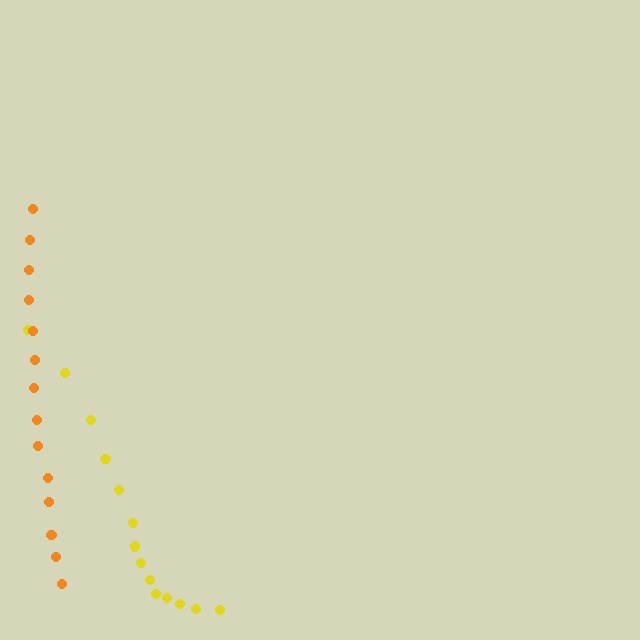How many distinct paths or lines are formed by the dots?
There are 2 distinct paths.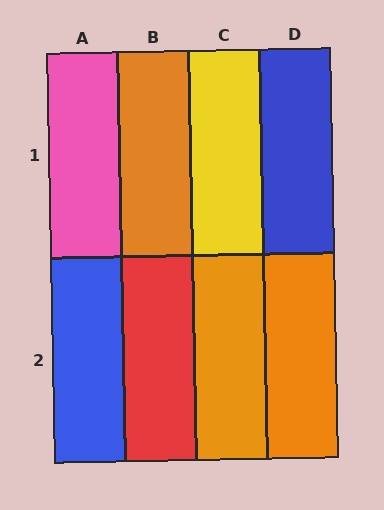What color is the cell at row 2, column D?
Orange.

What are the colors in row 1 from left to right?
Pink, orange, yellow, blue.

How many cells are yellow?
1 cell is yellow.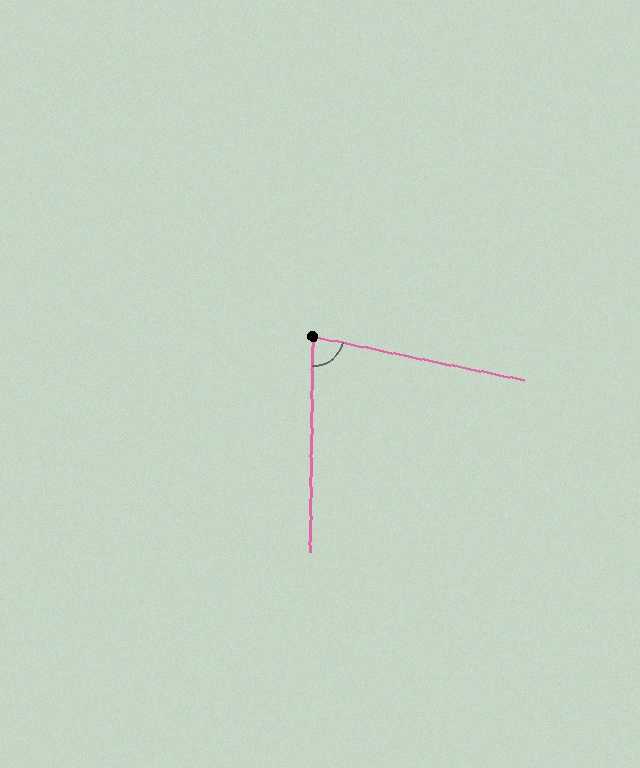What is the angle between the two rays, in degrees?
Approximately 79 degrees.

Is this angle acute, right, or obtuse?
It is acute.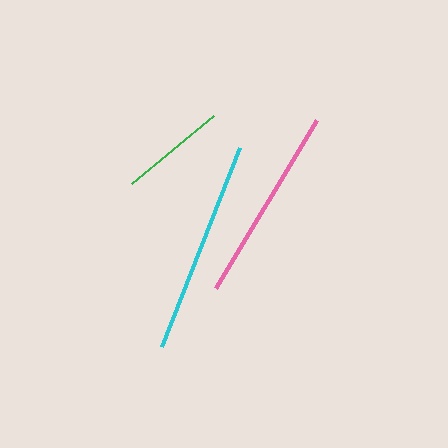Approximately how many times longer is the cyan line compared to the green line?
The cyan line is approximately 2.0 times the length of the green line.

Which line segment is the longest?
The cyan line is the longest at approximately 214 pixels.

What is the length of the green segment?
The green segment is approximately 107 pixels long.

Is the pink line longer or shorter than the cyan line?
The cyan line is longer than the pink line.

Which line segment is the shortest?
The green line is the shortest at approximately 107 pixels.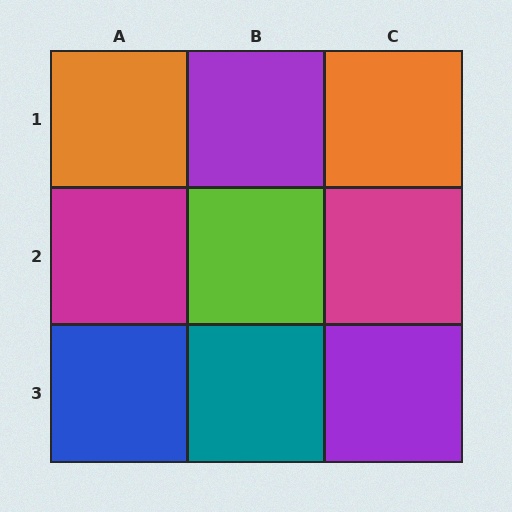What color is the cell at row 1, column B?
Purple.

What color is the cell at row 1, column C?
Orange.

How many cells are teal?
1 cell is teal.